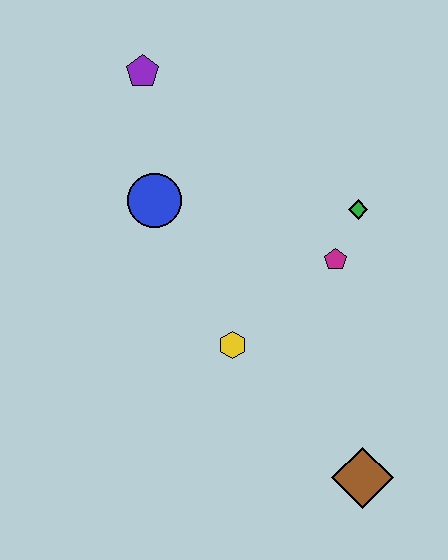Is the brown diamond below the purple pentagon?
Yes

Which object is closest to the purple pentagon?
The blue circle is closest to the purple pentagon.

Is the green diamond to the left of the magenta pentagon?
No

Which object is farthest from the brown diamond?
The purple pentagon is farthest from the brown diamond.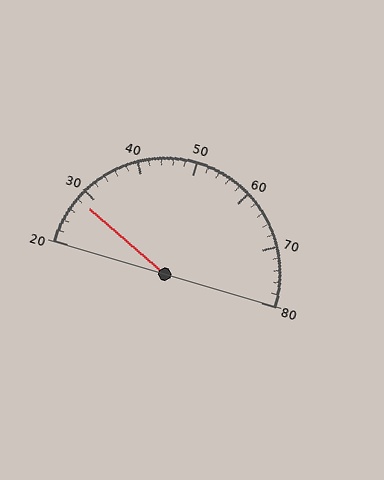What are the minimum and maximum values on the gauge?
The gauge ranges from 20 to 80.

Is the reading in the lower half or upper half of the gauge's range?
The reading is in the lower half of the range (20 to 80).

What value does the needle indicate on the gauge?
The needle indicates approximately 28.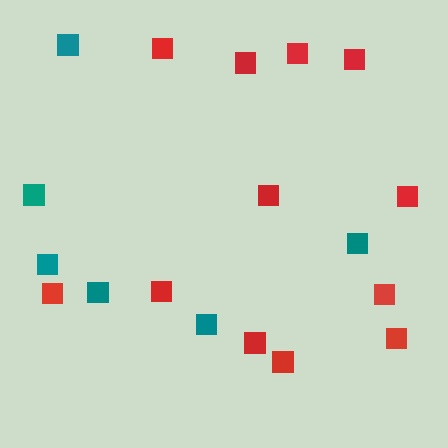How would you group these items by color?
There are 2 groups: one group of teal squares (6) and one group of red squares (12).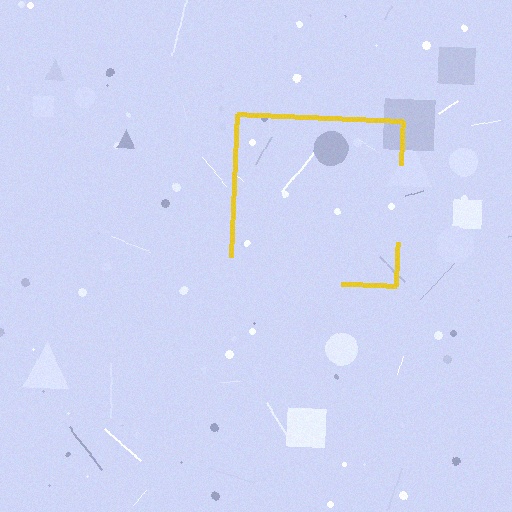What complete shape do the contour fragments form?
The contour fragments form a square.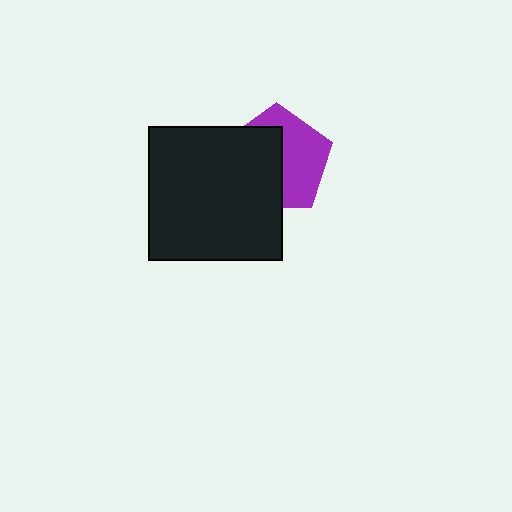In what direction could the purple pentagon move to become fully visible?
The purple pentagon could move right. That would shift it out from behind the black square entirely.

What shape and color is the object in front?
The object in front is a black square.